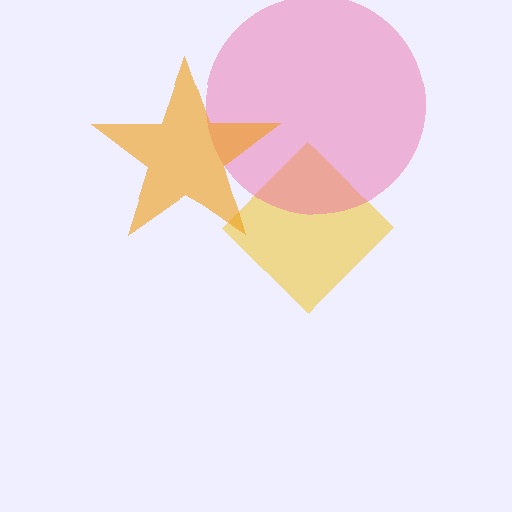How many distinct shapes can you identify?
There are 3 distinct shapes: a yellow diamond, a pink circle, an orange star.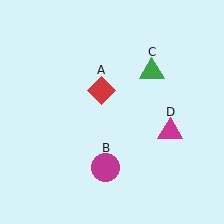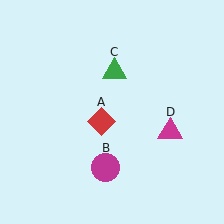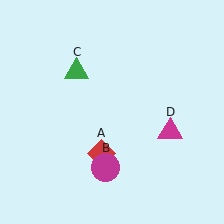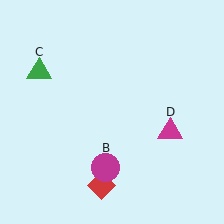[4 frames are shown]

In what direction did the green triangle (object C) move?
The green triangle (object C) moved left.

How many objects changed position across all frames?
2 objects changed position: red diamond (object A), green triangle (object C).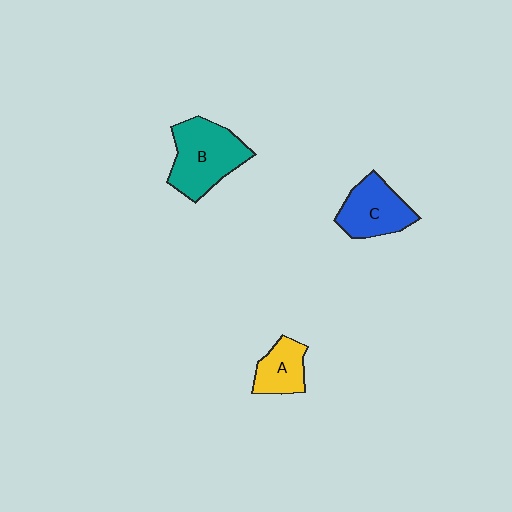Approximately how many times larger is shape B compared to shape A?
Approximately 1.9 times.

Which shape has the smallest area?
Shape A (yellow).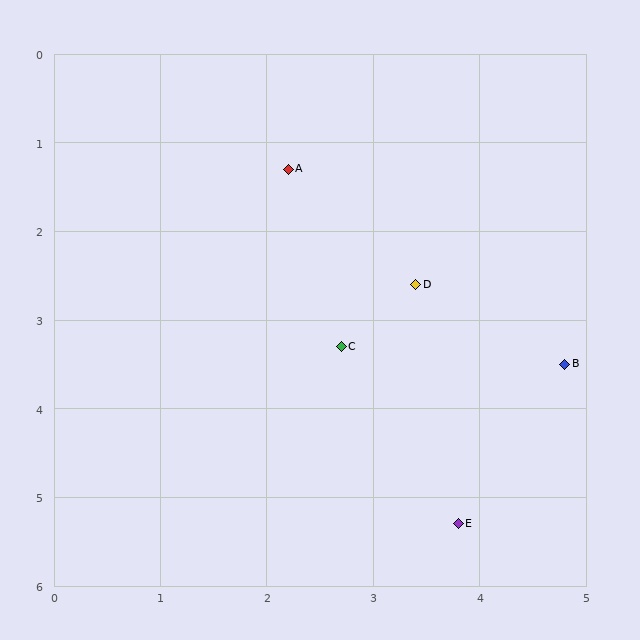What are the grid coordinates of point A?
Point A is at approximately (2.2, 1.3).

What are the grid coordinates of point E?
Point E is at approximately (3.8, 5.3).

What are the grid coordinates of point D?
Point D is at approximately (3.4, 2.6).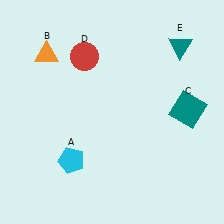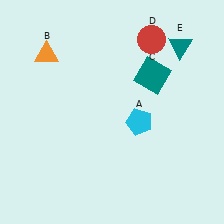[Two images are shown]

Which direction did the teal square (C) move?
The teal square (C) moved left.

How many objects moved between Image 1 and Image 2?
3 objects moved between the two images.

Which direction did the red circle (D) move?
The red circle (D) moved right.